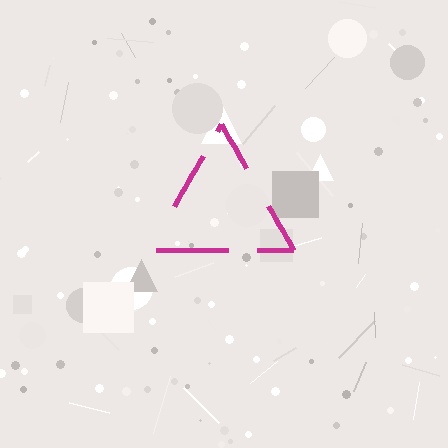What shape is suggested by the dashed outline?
The dashed outline suggests a triangle.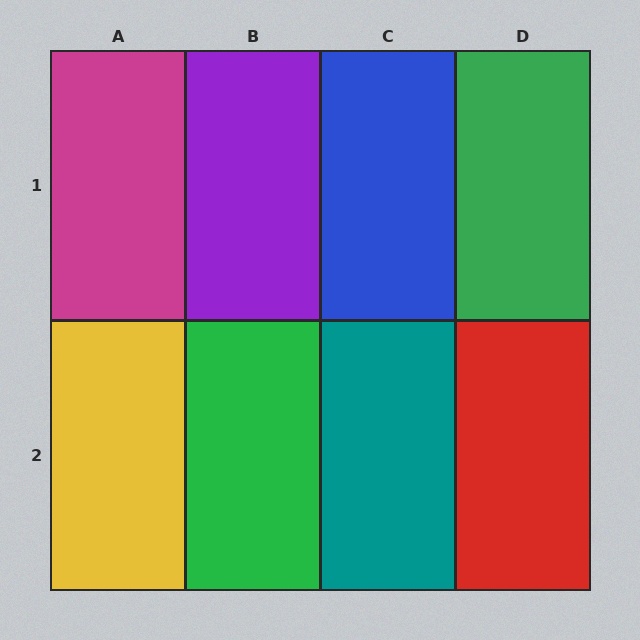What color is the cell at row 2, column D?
Red.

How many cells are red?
1 cell is red.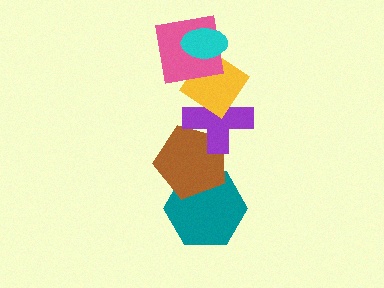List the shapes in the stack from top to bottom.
From top to bottom: the cyan ellipse, the pink square, the yellow diamond, the purple cross, the brown pentagon, the teal hexagon.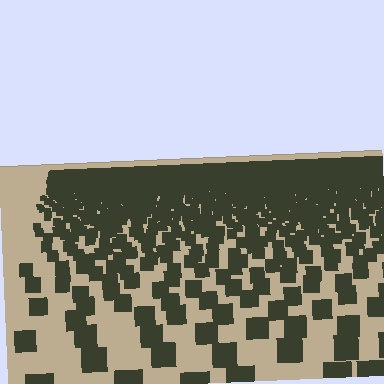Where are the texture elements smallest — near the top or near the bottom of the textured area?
Near the top.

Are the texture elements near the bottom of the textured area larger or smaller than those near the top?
Larger. Near the bottom, elements are closer to the viewer and appear at a bigger on-screen size.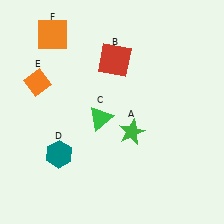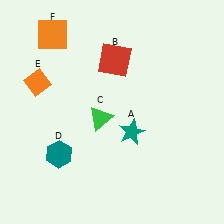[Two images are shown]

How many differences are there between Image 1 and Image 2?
There is 1 difference between the two images.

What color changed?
The star (A) changed from green in Image 1 to teal in Image 2.